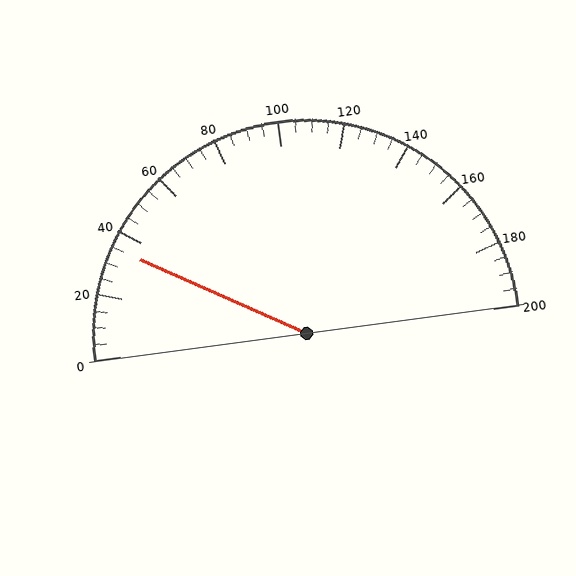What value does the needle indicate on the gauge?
The needle indicates approximately 35.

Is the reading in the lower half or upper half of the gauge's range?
The reading is in the lower half of the range (0 to 200).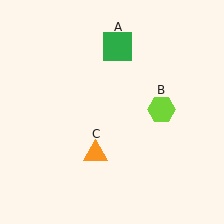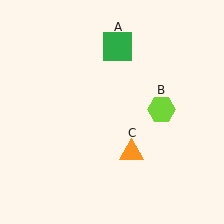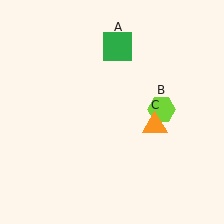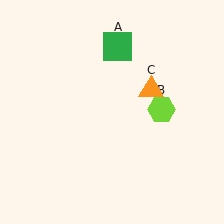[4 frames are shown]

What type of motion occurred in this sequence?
The orange triangle (object C) rotated counterclockwise around the center of the scene.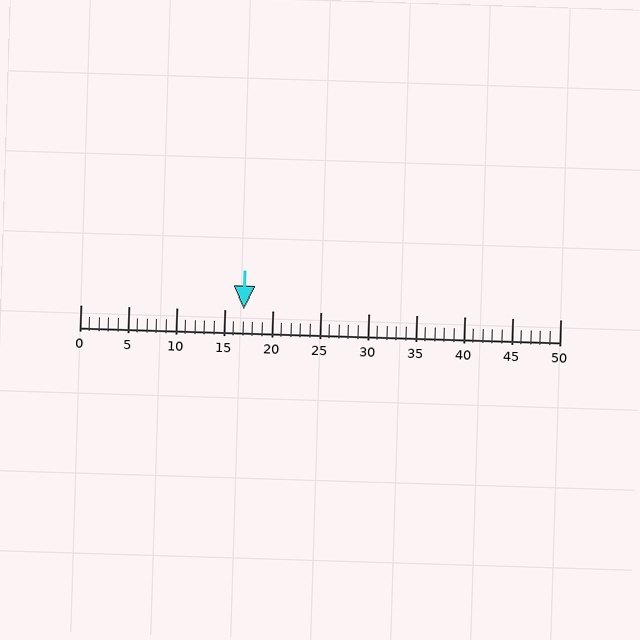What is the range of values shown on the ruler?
The ruler shows values from 0 to 50.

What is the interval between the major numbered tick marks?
The major tick marks are spaced 5 units apart.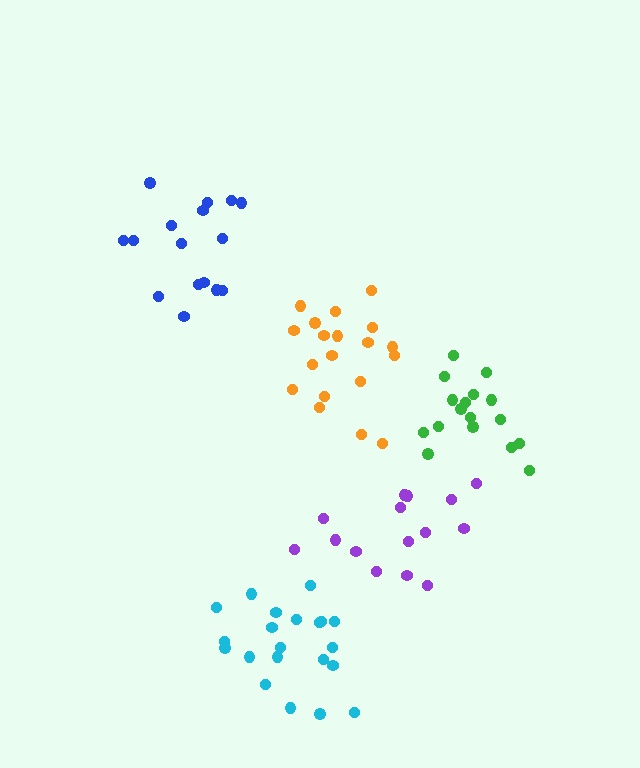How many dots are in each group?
Group 1: 21 dots, Group 2: 16 dots, Group 3: 15 dots, Group 4: 17 dots, Group 5: 19 dots (88 total).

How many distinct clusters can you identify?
There are 5 distinct clusters.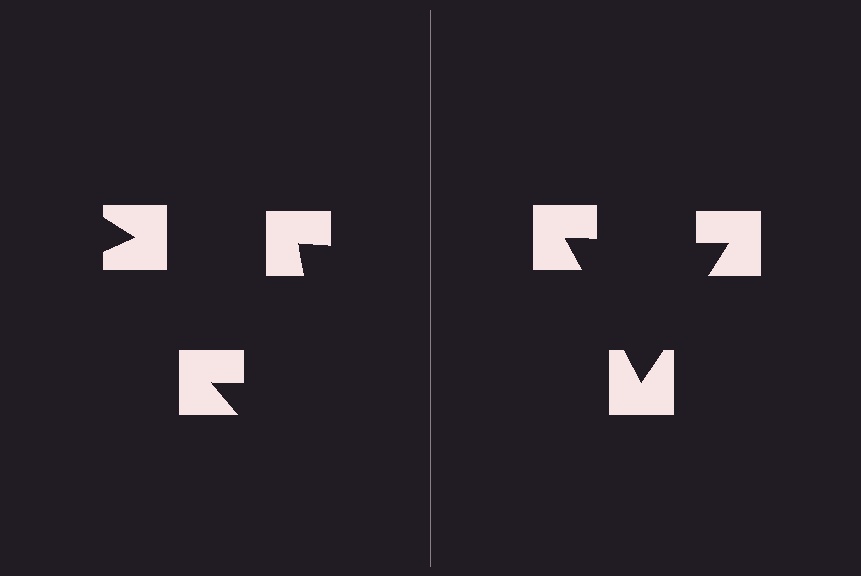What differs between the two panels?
The notched squares are positioned identically on both sides; only the wedge orientations differ. On the right they align to a triangle; on the left they are misaligned.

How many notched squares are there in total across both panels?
6 — 3 on each side.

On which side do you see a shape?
An illusory triangle appears on the right side. On the left side the wedge cuts are rotated, so no coherent shape forms.